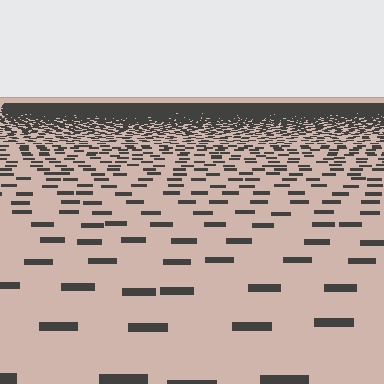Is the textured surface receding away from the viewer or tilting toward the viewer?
The surface is receding away from the viewer. Texture elements get smaller and denser toward the top.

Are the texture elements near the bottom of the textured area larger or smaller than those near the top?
Larger. Near the bottom, elements are closer to the viewer and appear at a bigger on-screen size.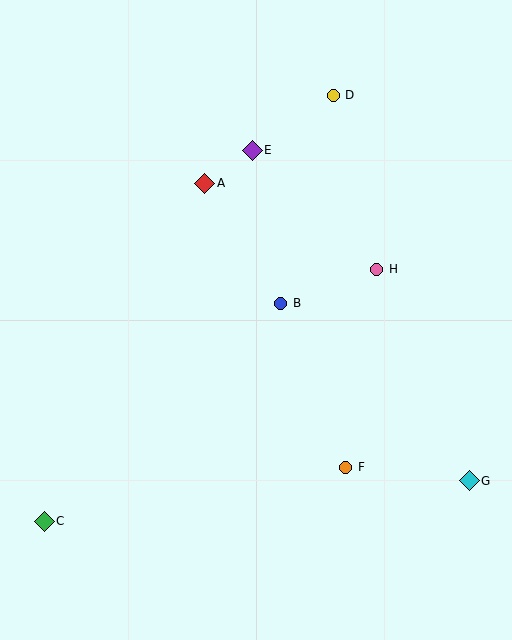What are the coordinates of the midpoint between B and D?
The midpoint between B and D is at (307, 199).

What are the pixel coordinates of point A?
Point A is at (205, 183).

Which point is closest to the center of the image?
Point B at (281, 303) is closest to the center.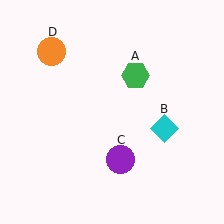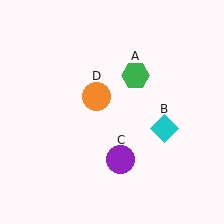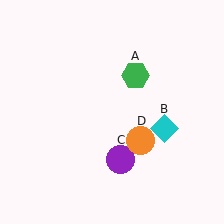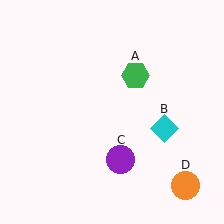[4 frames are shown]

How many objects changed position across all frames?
1 object changed position: orange circle (object D).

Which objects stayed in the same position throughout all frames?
Green hexagon (object A) and cyan diamond (object B) and purple circle (object C) remained stationary.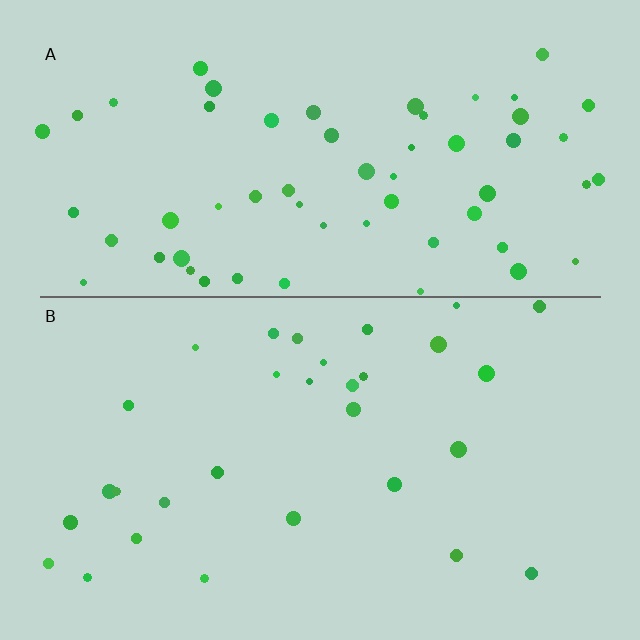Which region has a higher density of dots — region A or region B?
A (the top).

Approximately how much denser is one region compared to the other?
Approximately 2.0× — region A over region B.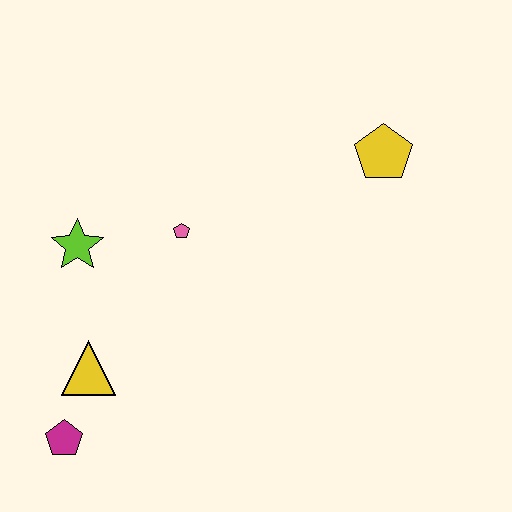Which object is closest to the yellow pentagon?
The pink pentagon is closest to the yellow pentagon.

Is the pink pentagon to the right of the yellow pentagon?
No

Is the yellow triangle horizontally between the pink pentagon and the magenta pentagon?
Yes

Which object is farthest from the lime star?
The yellow pentagon is farthest from the lime star.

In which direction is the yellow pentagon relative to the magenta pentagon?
The yellow pentagon is to the right of the magenta pentagon.